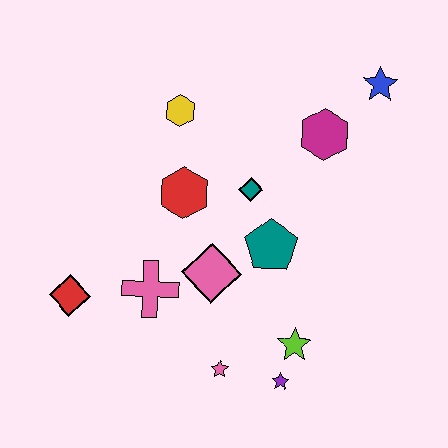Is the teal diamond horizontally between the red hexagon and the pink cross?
No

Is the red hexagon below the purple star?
No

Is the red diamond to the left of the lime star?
Yes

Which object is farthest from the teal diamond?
The red diamond is farthest from the teal diamond.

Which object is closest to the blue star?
The magenta hexagon is closest to the blue star.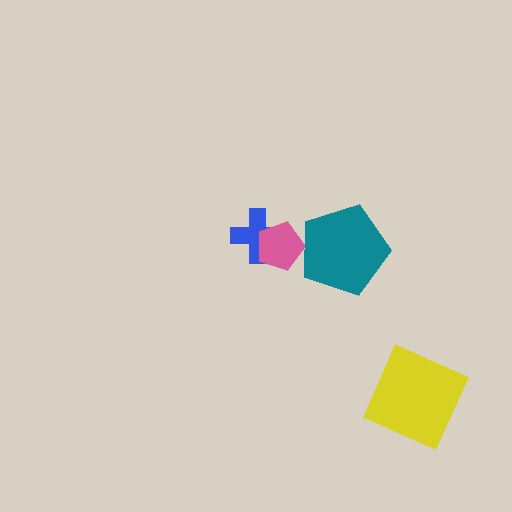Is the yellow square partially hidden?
No, no other shape covers it.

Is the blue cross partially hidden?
Yes, it is partially covered by another shape.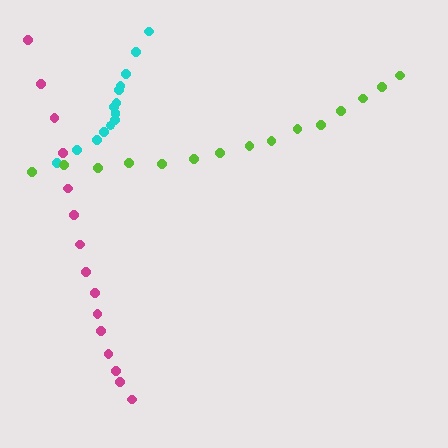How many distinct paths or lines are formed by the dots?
There are 3 distinct paths.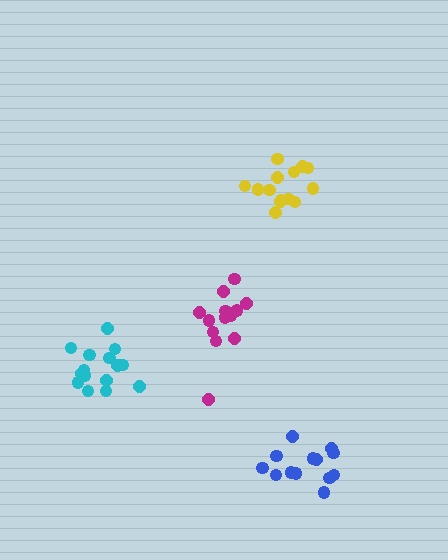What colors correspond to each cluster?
The clusters are colored: yellow, blue, cyan, magenta.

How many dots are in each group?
Group 1: 14 dots, Group 2: 14 dots, Group 3: 15 dots, Group 4: 14 dots (57 total).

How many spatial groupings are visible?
There are 4 spatial groupings.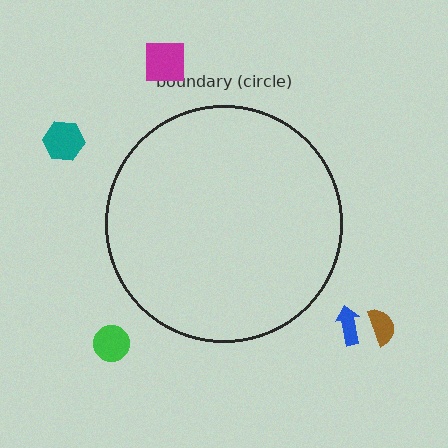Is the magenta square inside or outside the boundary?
Outside.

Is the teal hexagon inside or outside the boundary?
Outside.